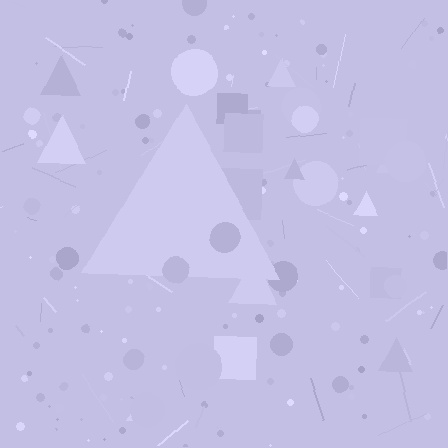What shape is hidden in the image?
A triangle is hidden in the image.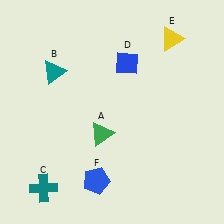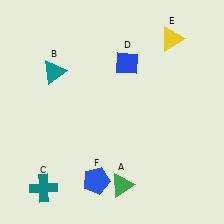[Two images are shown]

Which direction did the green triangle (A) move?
The green triangle (A) moved down.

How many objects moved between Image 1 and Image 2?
1 object moved between the two images.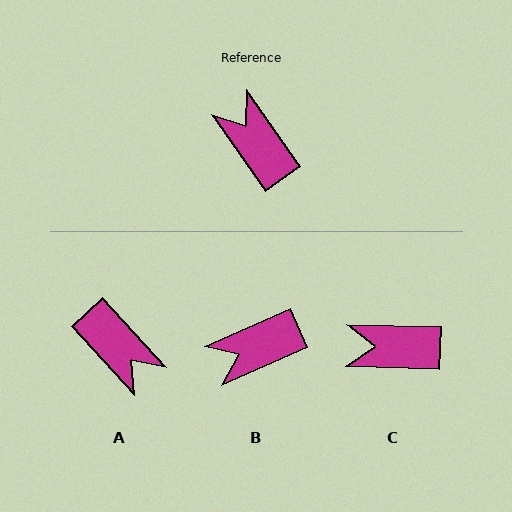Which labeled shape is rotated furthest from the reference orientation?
A, about 173 degrees away.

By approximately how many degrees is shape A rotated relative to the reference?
Approximately 173 degrees clockwise.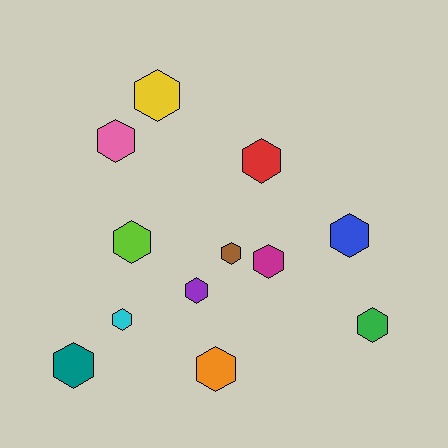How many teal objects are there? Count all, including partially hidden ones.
There is 1 teal object.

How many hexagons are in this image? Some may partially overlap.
There are 12 hexagons.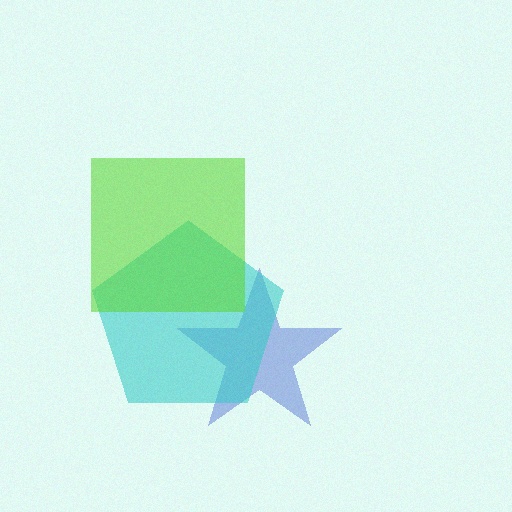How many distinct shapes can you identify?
There are 3 distinct shapes: a blue star, a cyan pentagon, a lime square.